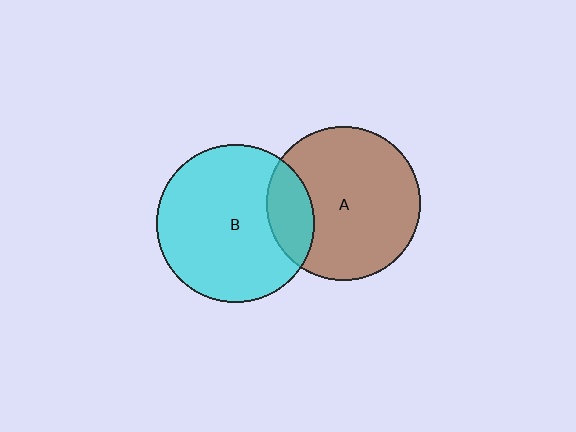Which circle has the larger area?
Circle B (cyan).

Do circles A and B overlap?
Yes.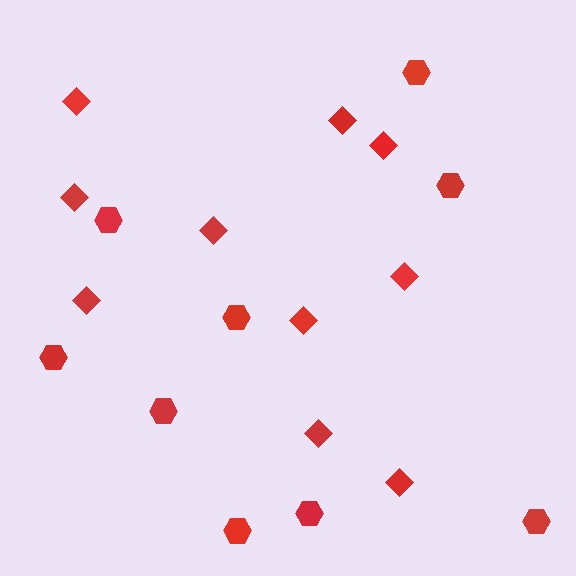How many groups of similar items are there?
There are 2 groups: one group of hexagons (9) and one group of diamonds (10).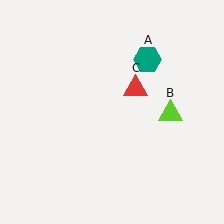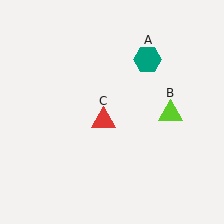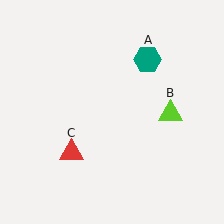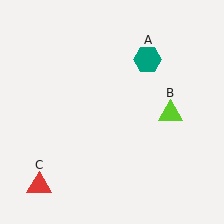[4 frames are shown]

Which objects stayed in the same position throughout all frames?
Teal hexagon (object A) and lime triangle (object B) remained stationary.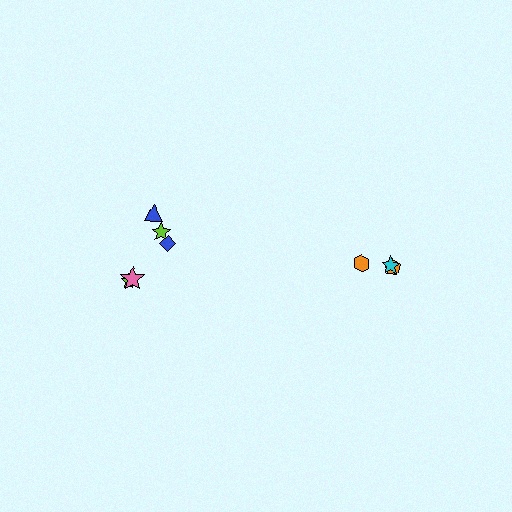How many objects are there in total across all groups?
There are 8 objects.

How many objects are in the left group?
There are 5 objects.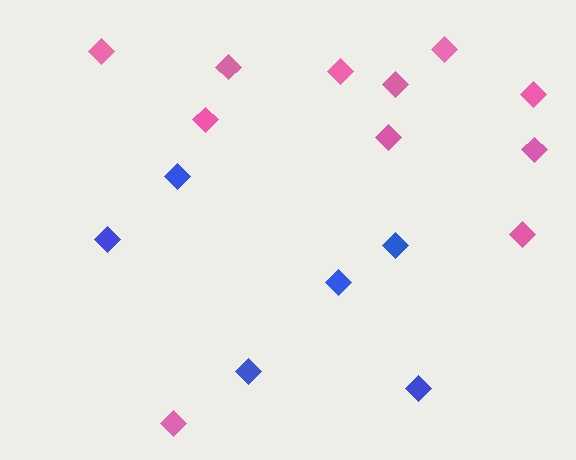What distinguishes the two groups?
There are 2 groups: one group of pink diamonds (11) and one group of blue diamonds (6).